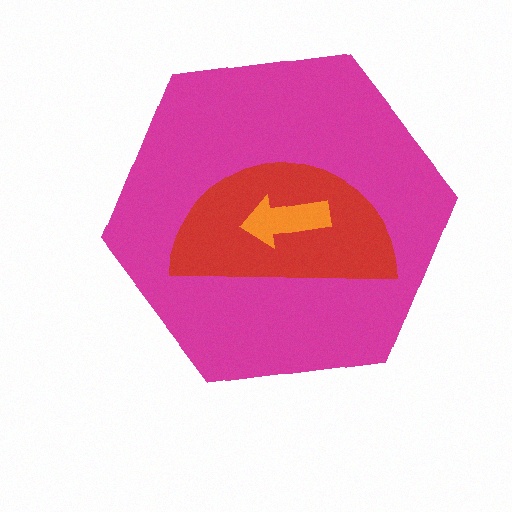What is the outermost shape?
The magenta hexagon.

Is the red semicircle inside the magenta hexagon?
Yes.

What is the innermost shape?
The orange arrow.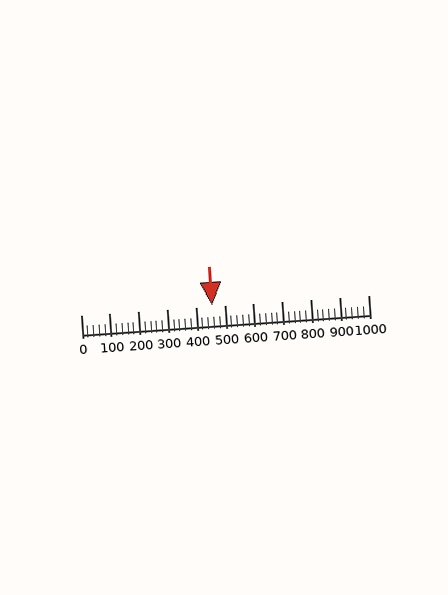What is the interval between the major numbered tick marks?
The major tick marks are spaced 100 units apart.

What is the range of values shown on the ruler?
The ruler shows values from 0 to 1000.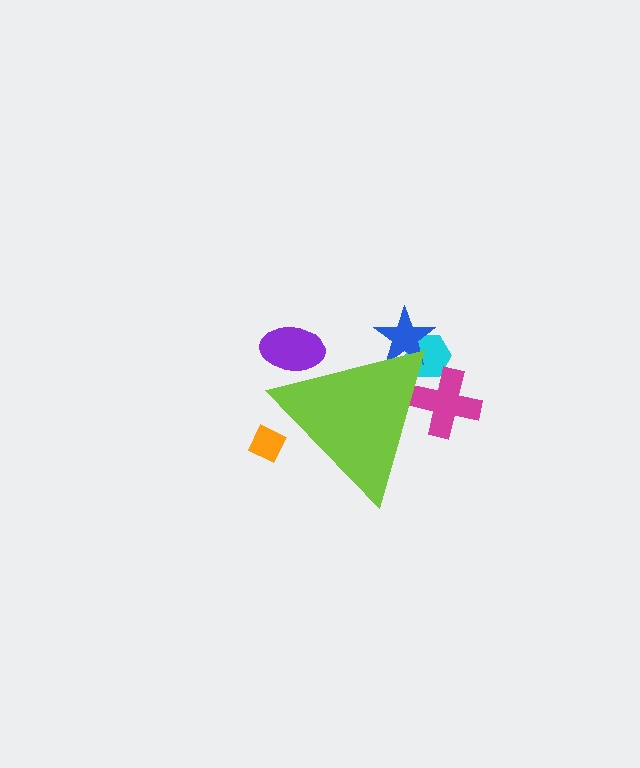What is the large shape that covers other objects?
A lime triangle.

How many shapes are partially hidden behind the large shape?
5 shapes are partially hidden.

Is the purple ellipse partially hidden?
Yes, the purple ellipse is partially hidden behind the lime triangle.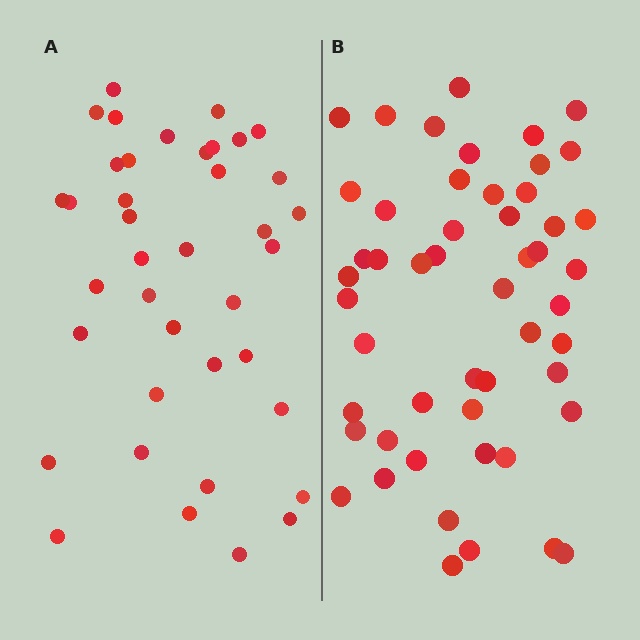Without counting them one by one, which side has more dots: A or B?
Region B (the right region) has more dots.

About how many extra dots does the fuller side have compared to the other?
Region B has roughly 12 or so more dots than region A.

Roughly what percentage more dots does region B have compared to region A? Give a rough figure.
About 30% more.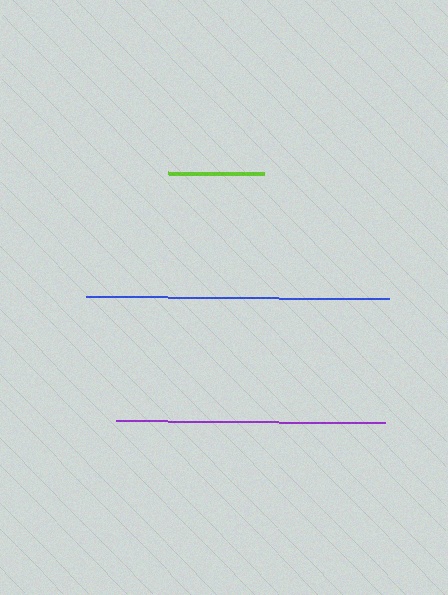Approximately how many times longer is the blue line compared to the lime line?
The blue line is approximately 3.1 times the length of the lime line.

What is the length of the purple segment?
The purple segment is approximately 270 pixels long.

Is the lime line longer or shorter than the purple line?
The purple line is longer than the lime line.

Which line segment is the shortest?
The lime line is the shortest at approximately 96 pixels.